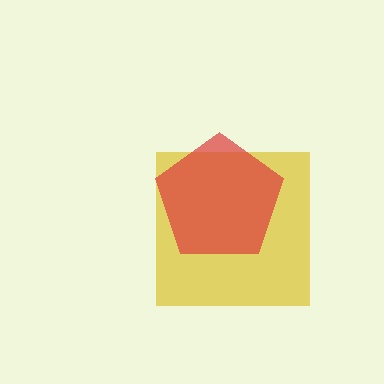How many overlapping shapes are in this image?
There are 2 overlapping shapes in the image.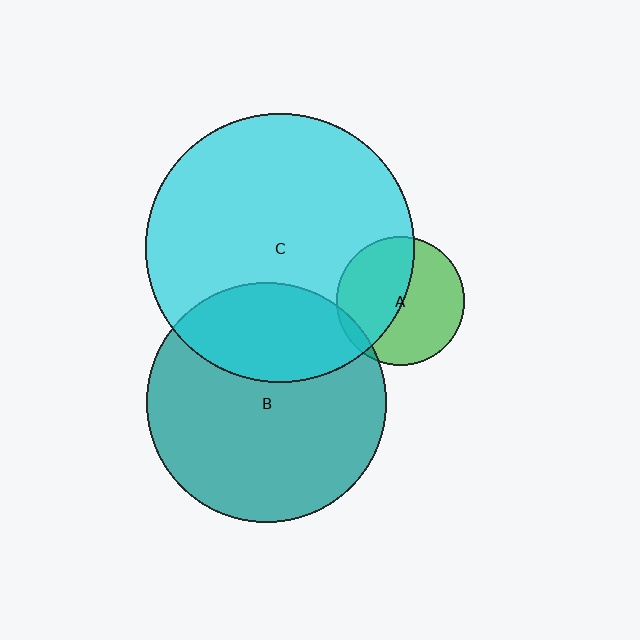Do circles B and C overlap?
Yes.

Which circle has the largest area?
Circle C (cyan).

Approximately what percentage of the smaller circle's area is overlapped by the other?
Approximately 30%.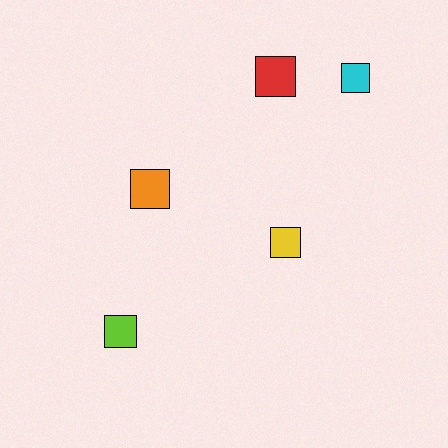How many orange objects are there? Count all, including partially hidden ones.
There is 1 orange object.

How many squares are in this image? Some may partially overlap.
There are 5 squares.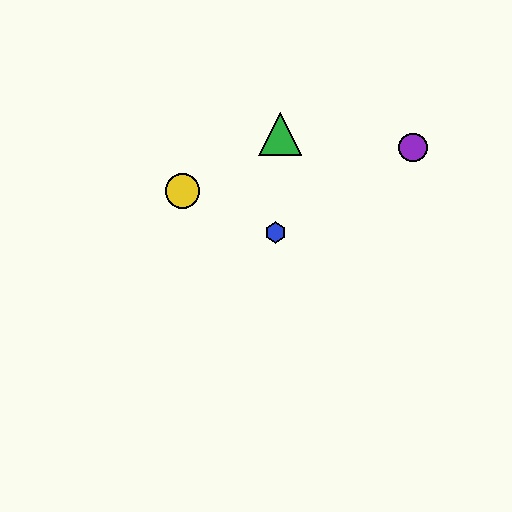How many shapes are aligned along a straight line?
3 shapes (the red hexagon, the blue hexagon, the yellow circle) are aligned along a straight line.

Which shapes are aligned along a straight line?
The red hexagon, the blue hexagon, the yellow circle are aligned along a straight line.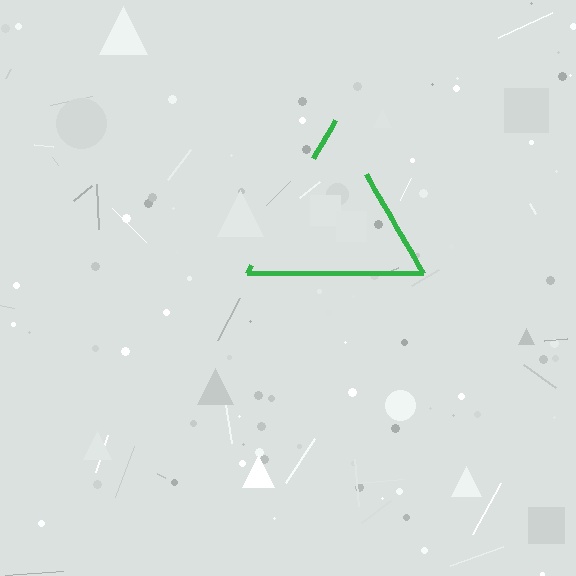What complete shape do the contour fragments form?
The contour fragments form a triangle.